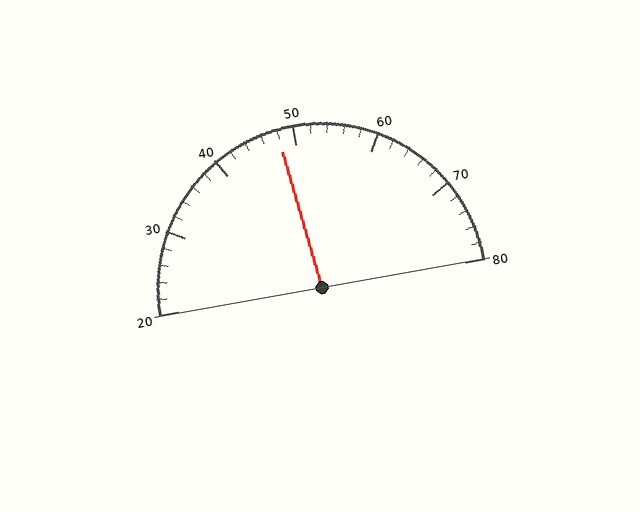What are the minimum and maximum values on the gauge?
The gauge ranges from 20 to 80.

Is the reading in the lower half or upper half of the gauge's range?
The reading is in the lower half of the range (20 to 80).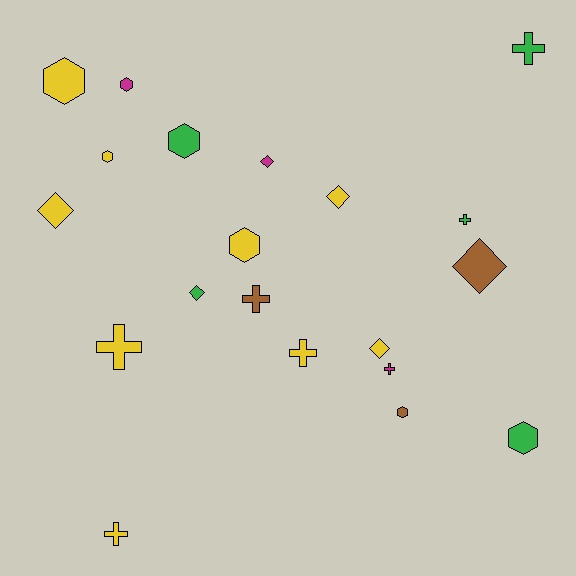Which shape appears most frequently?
Cross, with 7 objects.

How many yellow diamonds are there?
There are 3 yellow diamonds.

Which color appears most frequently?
Yellow, with 9 objects.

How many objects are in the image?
There are 20 objects.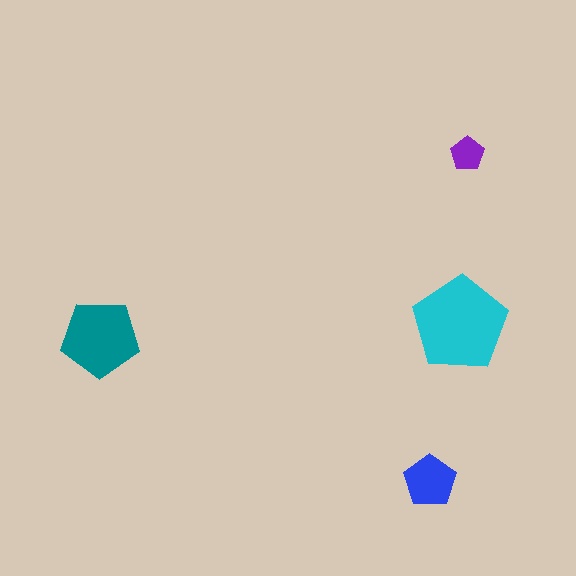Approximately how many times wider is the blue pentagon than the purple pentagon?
About 1.5 times wider.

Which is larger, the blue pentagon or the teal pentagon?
The teal one.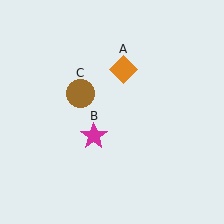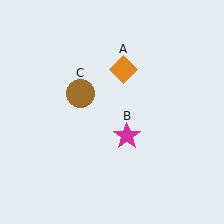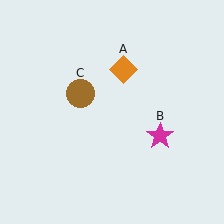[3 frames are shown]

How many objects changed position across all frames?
1 object changed position: magenta star (object B).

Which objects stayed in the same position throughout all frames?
Orange diamond (object A) and brown circle (object C) remained stationary.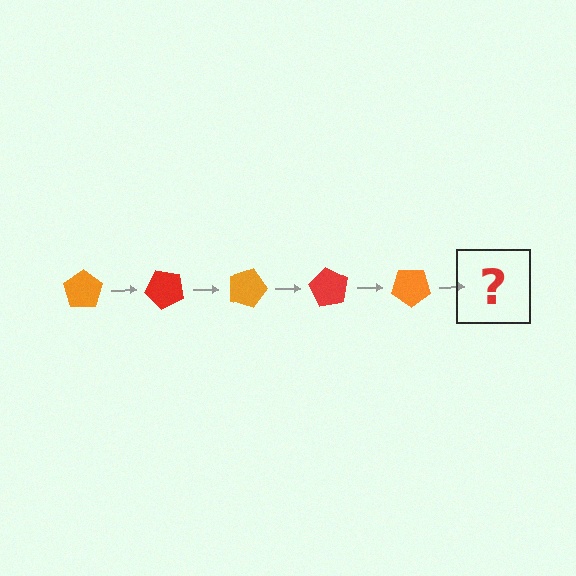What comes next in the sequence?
The next element should be a red pentagon, rotated 225 degrees from the start.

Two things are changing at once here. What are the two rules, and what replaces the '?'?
The two rules are that it rotates 45 degrees each step and the color cycles through orange and red. The '?' should be a red pentagon, rotated 225 degrees from the start.